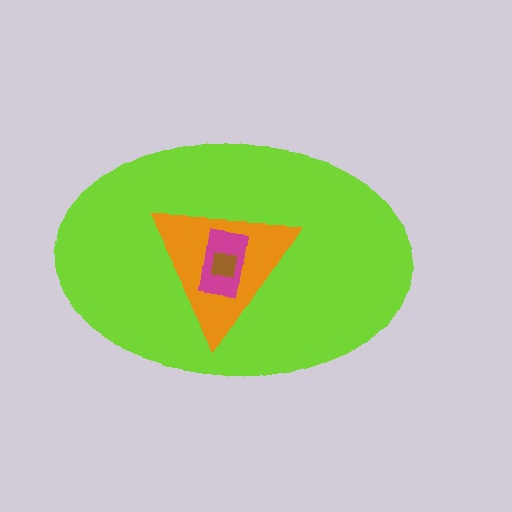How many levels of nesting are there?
4.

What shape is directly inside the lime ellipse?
The orange triangle.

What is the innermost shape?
The brown square.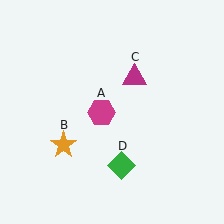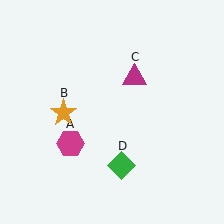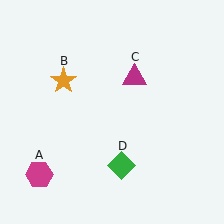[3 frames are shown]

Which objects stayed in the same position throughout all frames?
Magenta triangle (object C) and green diamond (object D) remained stationary.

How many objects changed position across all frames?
2 objects changed position: magenta hexagon (object A), orange star (object B).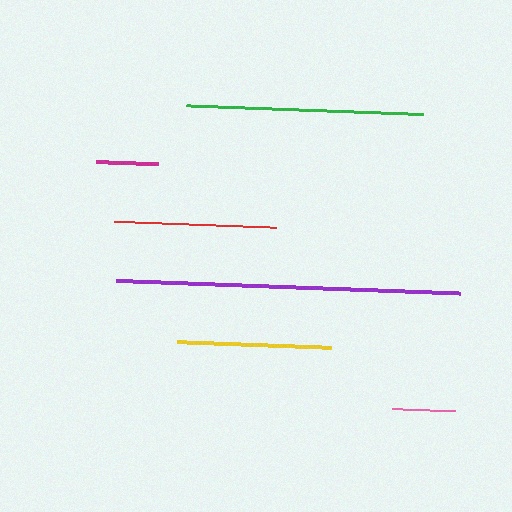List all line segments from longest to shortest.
From longest to shortest: purple, green, red, yellow, pink, magenta.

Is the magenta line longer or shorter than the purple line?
The purple line is longer than the magenta line.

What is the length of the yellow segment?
The yellow segment is approximately 154 pixels long.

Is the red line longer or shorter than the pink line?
The red line is longer than the pink line.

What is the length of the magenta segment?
The magenta segment is approximately 62 pixels long.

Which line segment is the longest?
The purple line is the longest at approximately 343 pixels.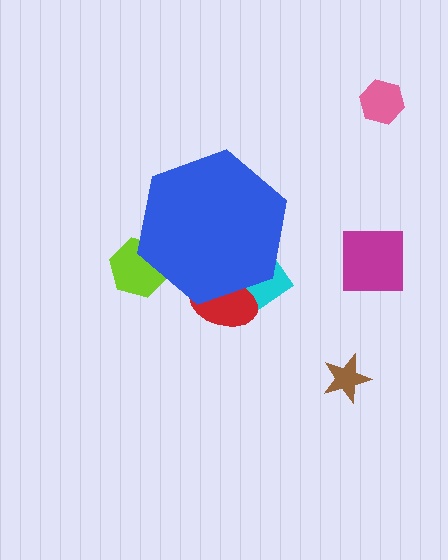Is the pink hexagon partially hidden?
No, the pink hexagon is fully visible.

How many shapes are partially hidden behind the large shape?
3 shapes are partially hidden.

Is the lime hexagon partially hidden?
Yes, the lime hexagon is partially hidden behind the blue hexagon.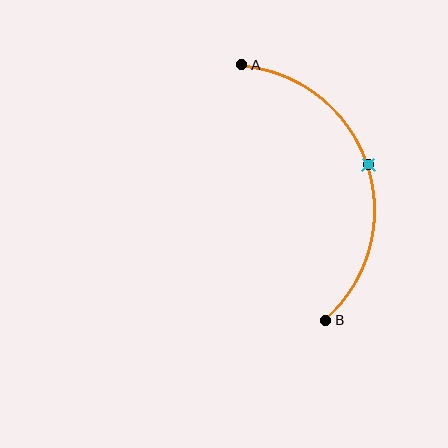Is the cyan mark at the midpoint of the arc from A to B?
Yes. The cyan mark lies on the arc at equal arc-length from both A and B — it is the arc midpoint.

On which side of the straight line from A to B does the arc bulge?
The arc bulges to the right of the straight line connecting A and B.